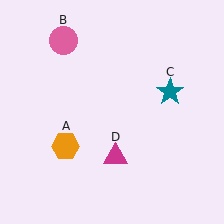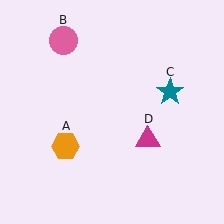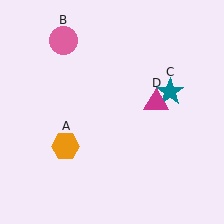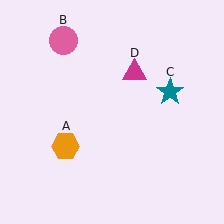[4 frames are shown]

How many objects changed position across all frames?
1 object changed position: magenta triangle (object D).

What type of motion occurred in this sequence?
The magenta triangle (object D) rotated counterclockwise around the center of the scene.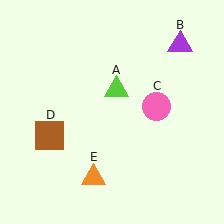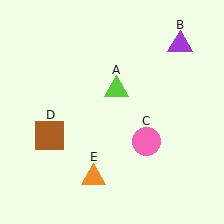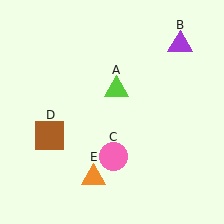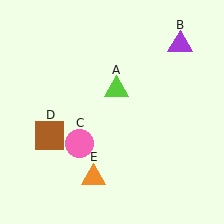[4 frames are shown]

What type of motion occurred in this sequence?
The pink circle (object C) rotated clockwise around the center of the scene.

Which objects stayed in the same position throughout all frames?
Lime triangle (object A) and purple triangle (object B) and brown square (object D) and orange triangle (object E) remained stationary.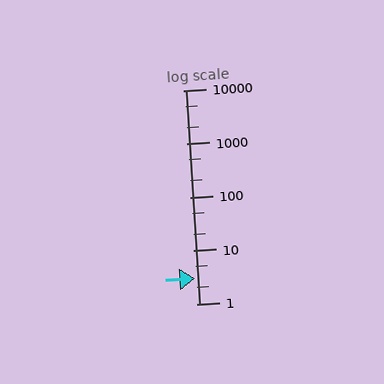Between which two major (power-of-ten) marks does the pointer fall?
The pointer is between 1 and 10.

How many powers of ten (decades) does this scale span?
The scale spans 4 decades, from 1 to 10000.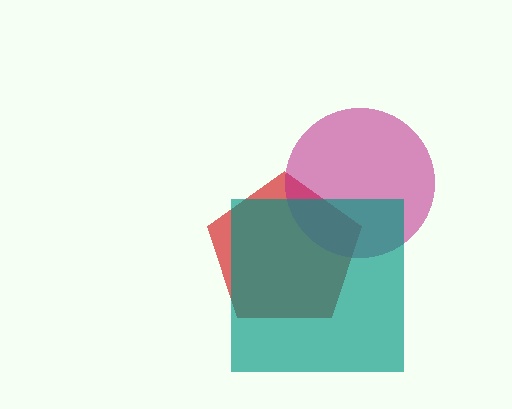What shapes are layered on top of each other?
The layered shapes are: a red pentagon, a magenta circle, a teal square.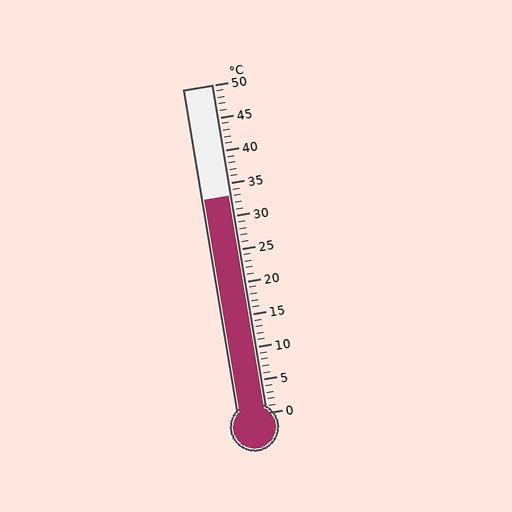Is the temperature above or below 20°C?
The temperature is above 20°C.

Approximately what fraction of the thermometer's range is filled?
The thermometer is filled to approximately 65% of its range.